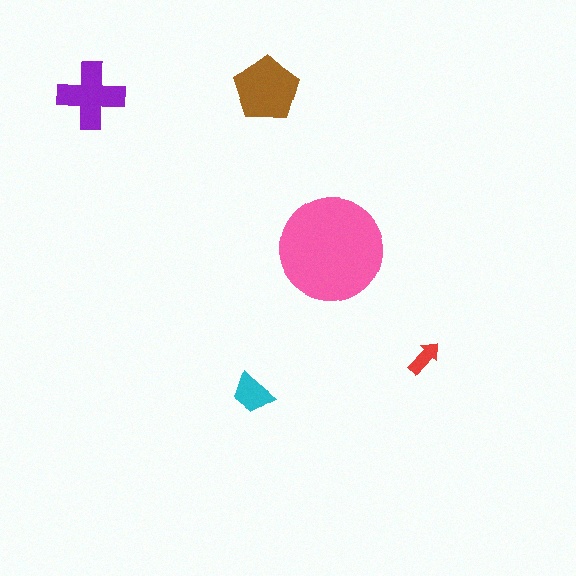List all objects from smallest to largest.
The red arrow, the cyan trapezoid, the purple cross, the brown pentagon, the pink circle.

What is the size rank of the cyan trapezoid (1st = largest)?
4th.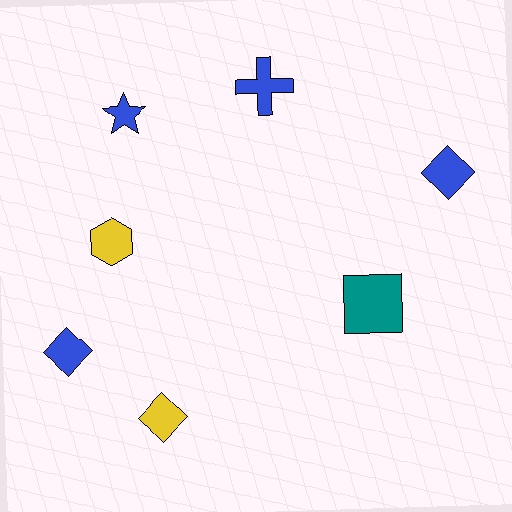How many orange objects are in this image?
There are no orange objects.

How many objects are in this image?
There are 7 objects.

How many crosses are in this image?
There is 1 cross.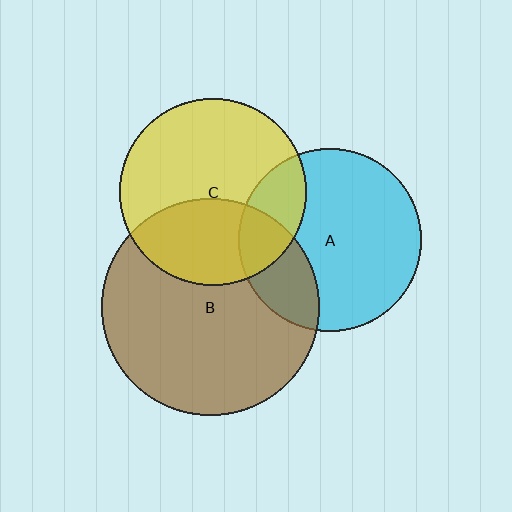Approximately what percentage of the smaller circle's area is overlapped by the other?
Approximately 35%.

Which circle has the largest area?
Circle B (brown).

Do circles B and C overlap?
Yes.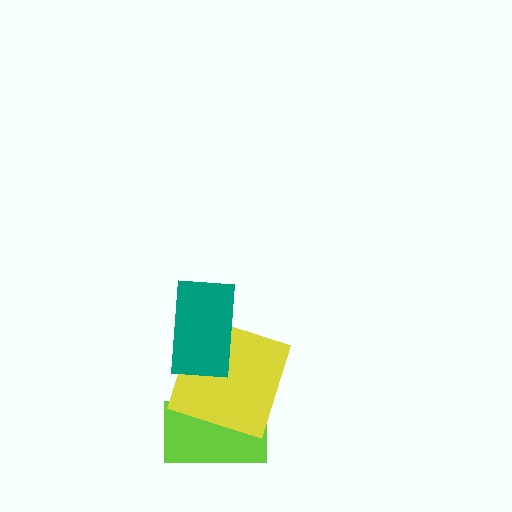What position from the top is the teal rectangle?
The teal rectangle is 1st from the top.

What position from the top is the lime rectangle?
The lime rectangle is 3rd from the top.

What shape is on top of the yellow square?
The teal rectangle is on top of the yellow square.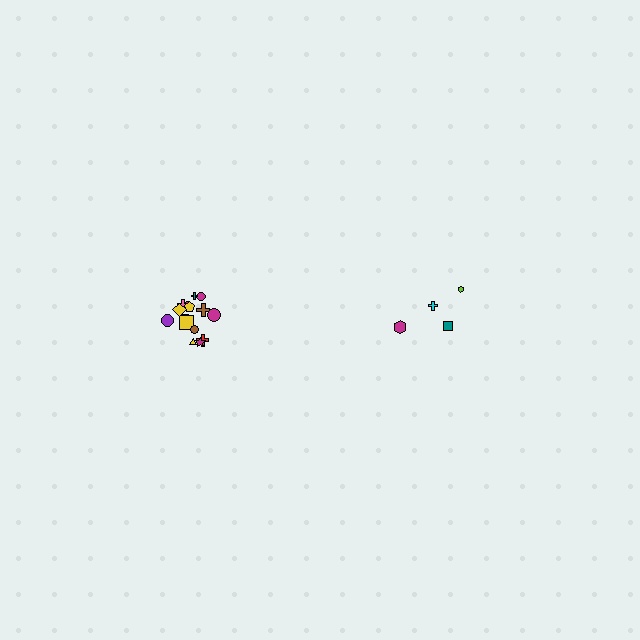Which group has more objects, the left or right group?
The left group.